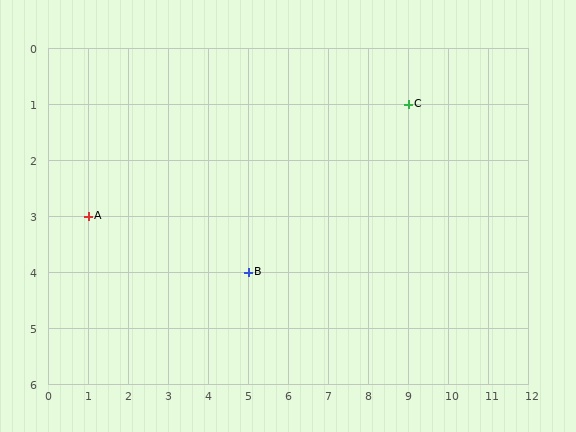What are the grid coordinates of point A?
Point A is at grid coordinates (1, 3).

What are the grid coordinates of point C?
Point C is at grid coordinates (9, 1).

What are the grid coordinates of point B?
Point B is at grid coordinates (5, 4).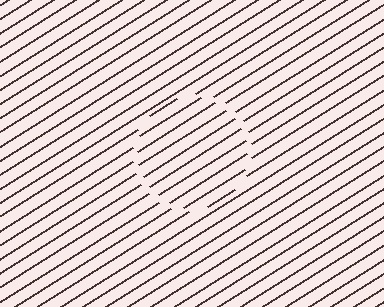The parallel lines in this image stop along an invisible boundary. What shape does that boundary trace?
An illusory circle. The interior of the shape contains the same grating, shifted by half a period — the contour is defined by the phase discontinuity where line-ends from the inner and outer gratings abut.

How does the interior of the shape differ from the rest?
The interior of the shape contains the same grating, shifted by half a period — the contour is defined by the phase discontinuity where line-ends from the inner and outer gratings abut.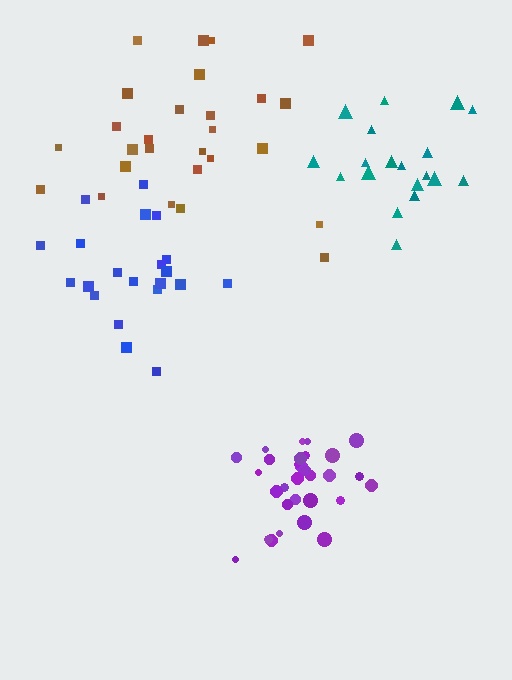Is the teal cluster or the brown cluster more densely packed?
Teal.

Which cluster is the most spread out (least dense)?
Brown.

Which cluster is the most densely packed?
Purple.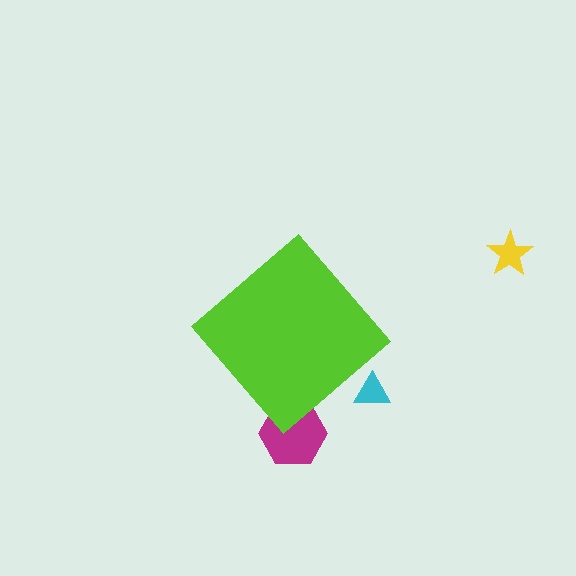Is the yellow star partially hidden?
No, the yellow star is fully visible.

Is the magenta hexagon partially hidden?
Yes, the magenta hexagon is partially hidden behind the lime diamond.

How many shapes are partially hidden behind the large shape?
2 shapes are partially hidden.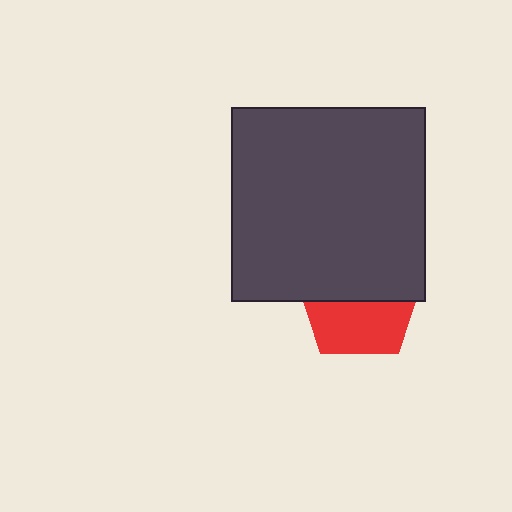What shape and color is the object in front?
The object in front is a dark gray square.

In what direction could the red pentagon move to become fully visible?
The red pentagon could move down. That would shift it out from behind the dark gray square entirely.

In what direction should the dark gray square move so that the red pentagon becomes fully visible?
The dark gray square should move up. That is the shortest direction to clear the overlap and leave the red pentagon fully visible.